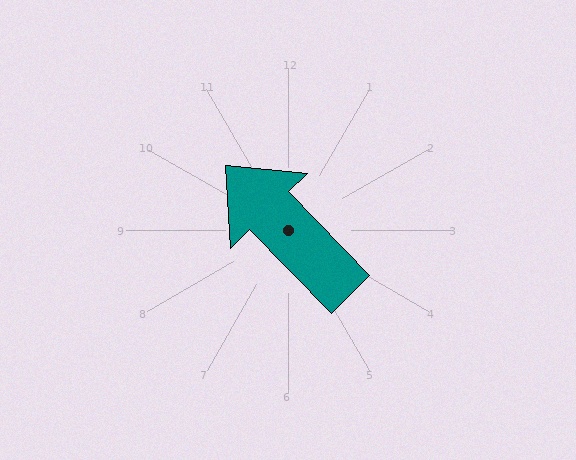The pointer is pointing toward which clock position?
Roughly 11 o'clock.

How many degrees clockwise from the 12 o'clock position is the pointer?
Approximately 316 degrees.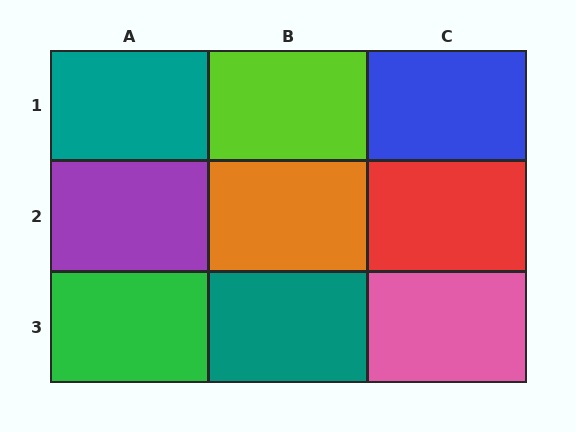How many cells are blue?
1 cell is blue.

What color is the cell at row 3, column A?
Green.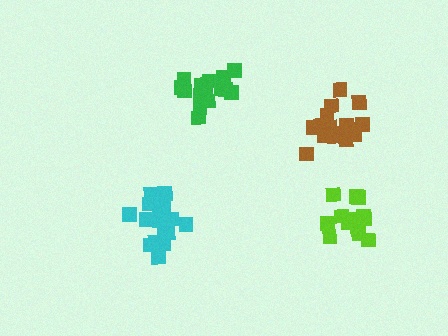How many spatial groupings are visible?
There are 4 spatial groupings.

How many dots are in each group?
Group 1: 17 dots, Group 2: 15 dots, Group 3: 17 dots, Group 4: 18 dots (67 total).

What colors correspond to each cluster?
The clusters are colored: cyan, lime, green, brown.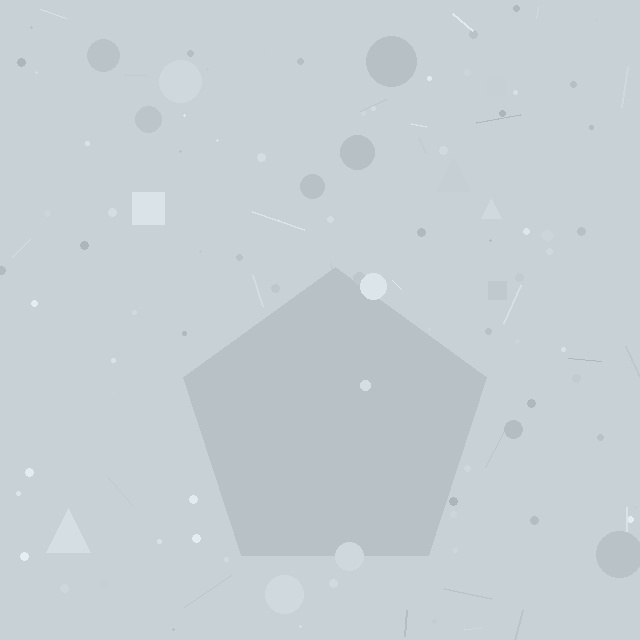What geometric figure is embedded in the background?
A pentagon is embedded in the background.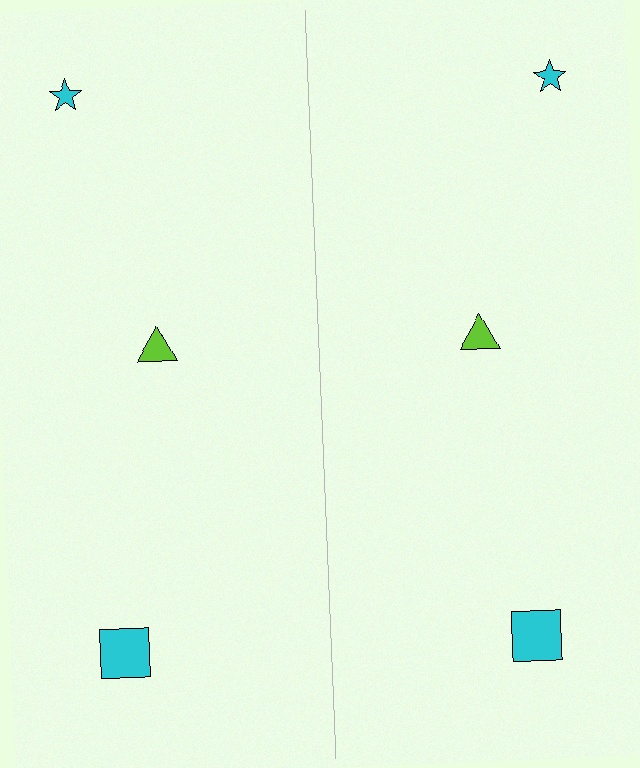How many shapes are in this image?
There are 6 shapes in this image.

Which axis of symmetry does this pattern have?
The pattern has a vertical axis of symmetry running through the center of the image.